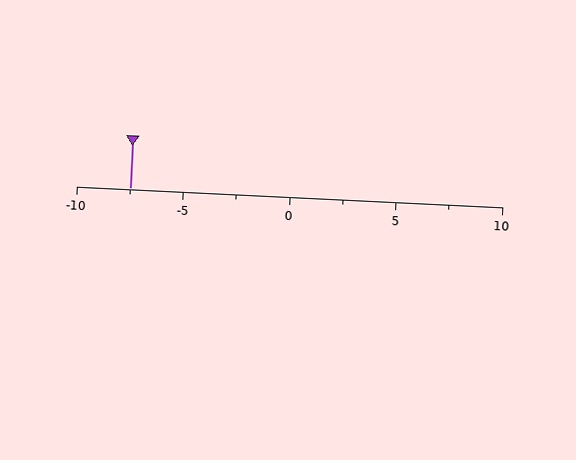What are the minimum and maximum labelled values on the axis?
The axis runs from -10 to 10.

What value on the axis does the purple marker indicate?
The marker indicates approximately -7.5.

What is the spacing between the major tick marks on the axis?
The major ticks are spaced 5 apart.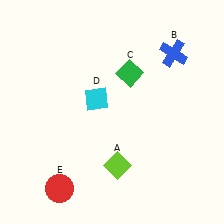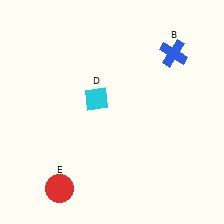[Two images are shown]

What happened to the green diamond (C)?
The green diamond (C) was removed in Image 2. It was in the top-right area of Image 1.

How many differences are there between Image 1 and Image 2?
There are 2 differences between the two images.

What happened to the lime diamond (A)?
The lime diamond (A) was removed in Image 2. It was in the bottom-right area of Image 1.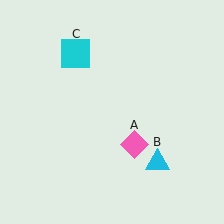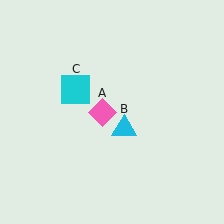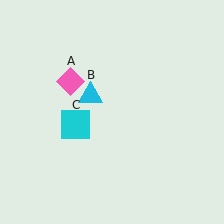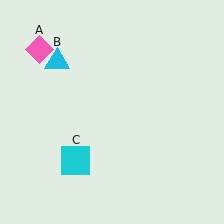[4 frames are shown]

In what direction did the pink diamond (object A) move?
The pink diamond (object A) moved up and to the left.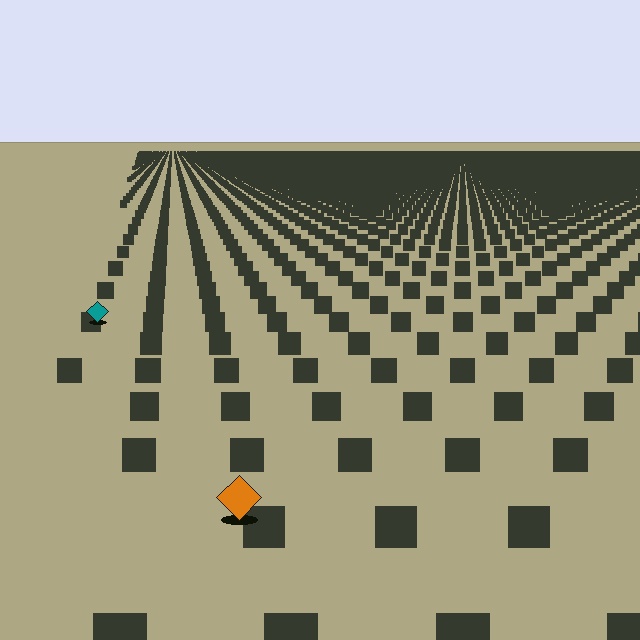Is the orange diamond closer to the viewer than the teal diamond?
Yes. The orange diamond is closer — you can tell from the texture gradient: the ground texture is coarser near it.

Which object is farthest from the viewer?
The teal diamond is farthest from the viewer. It appears smaller and the ground texture around it is denser.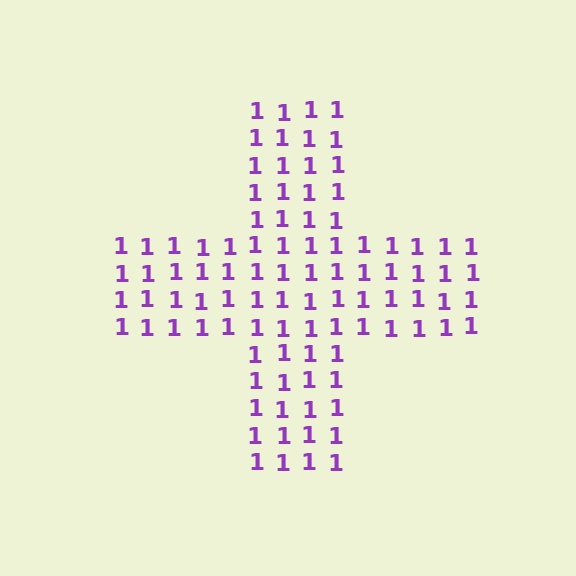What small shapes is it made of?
It is made of small digit 1's.